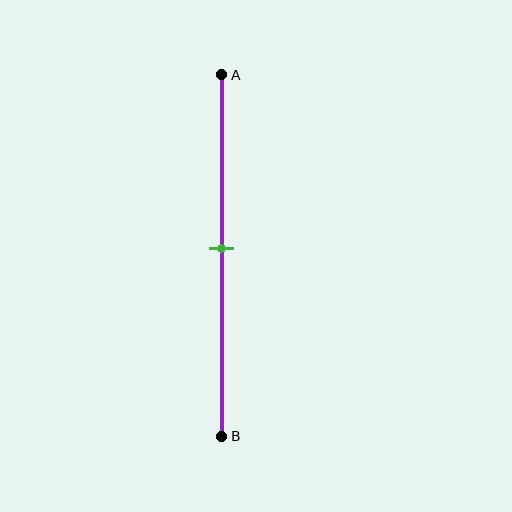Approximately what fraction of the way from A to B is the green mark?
The green mark is approximately 50% of the way from A to B.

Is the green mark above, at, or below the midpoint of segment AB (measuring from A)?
The green mark is approximately at the midpoint of segment AB.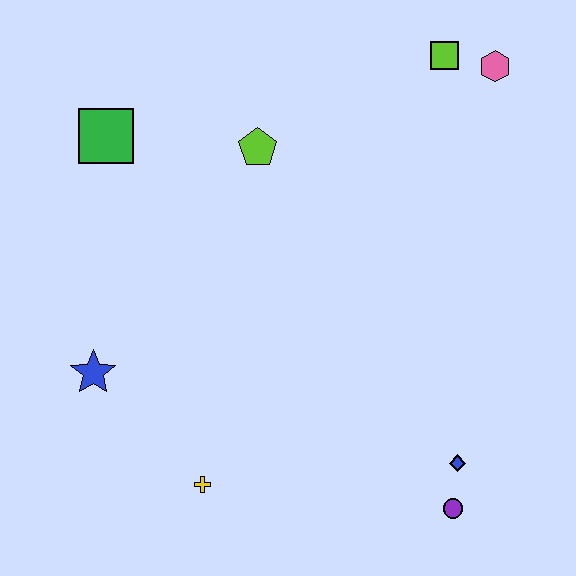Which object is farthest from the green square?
The purple circle is farthest from the green square.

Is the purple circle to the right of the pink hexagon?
No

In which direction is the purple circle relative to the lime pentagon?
The purple circle is below the lime pentagon.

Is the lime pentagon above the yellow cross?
Yes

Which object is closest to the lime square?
The pink hexagon is closest to the lime square.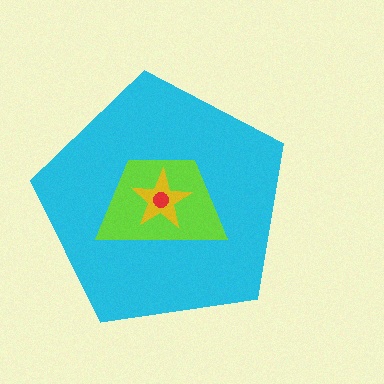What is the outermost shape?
The cyan pentagon.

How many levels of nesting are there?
4.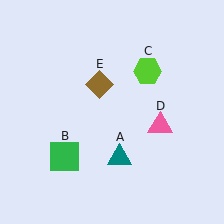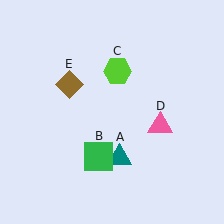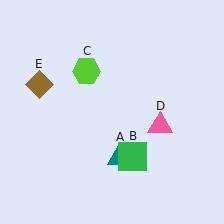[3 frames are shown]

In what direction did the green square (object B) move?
The green square (object B) moved right.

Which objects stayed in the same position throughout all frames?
Teal triangle (object A) and pink triangle (object D) remained stationary.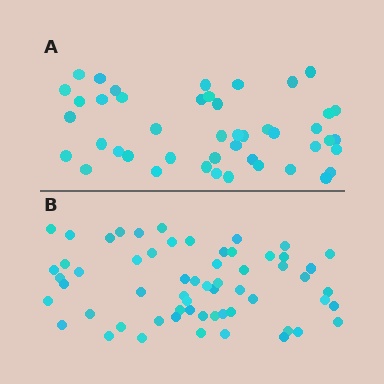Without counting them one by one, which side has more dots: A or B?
Region B (the bottom region) has more dots.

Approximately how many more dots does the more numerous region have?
Region B has approximately 15 more dots than region A.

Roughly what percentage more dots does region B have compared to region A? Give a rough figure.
About 35% more.